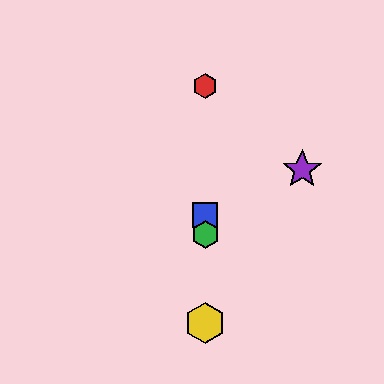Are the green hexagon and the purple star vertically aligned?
No, the green hexagon is at x≈205 and the purple star is at x≈302.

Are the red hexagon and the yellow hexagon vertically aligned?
Yes, both are at x≈205.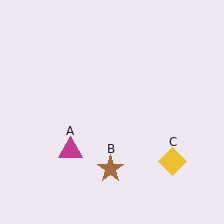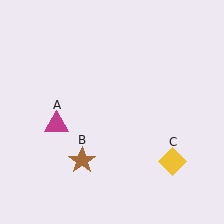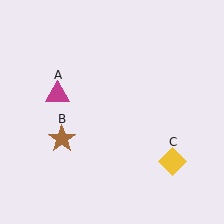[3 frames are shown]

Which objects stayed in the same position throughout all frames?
Yellow diamond (object C) remained stationary.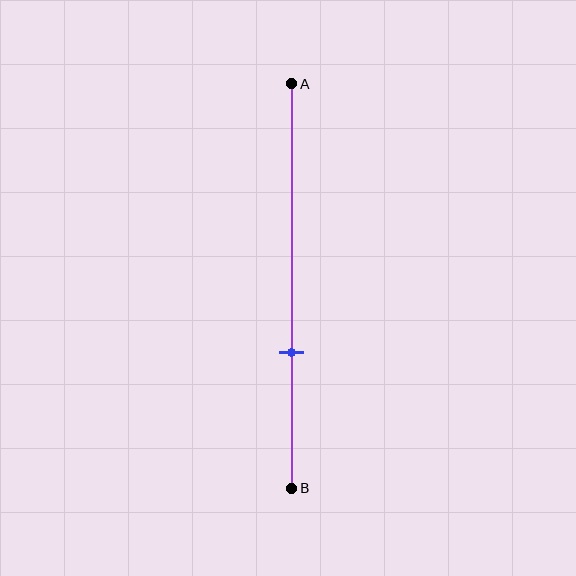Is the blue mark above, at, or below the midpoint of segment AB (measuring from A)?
The blue mark is below the midpoint of segment AB.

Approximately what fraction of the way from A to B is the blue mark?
The blue mark is approximately 65% of the way from A to B.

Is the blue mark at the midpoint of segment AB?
No, the mark is at about 65% from A, not at the 50% midpoint.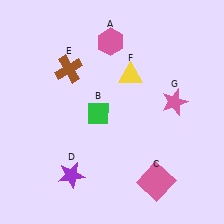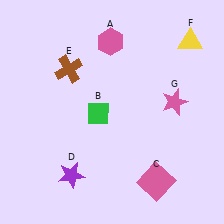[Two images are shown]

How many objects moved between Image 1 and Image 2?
1 object moved between the two images.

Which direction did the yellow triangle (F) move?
The yellow triangle (F) moved right.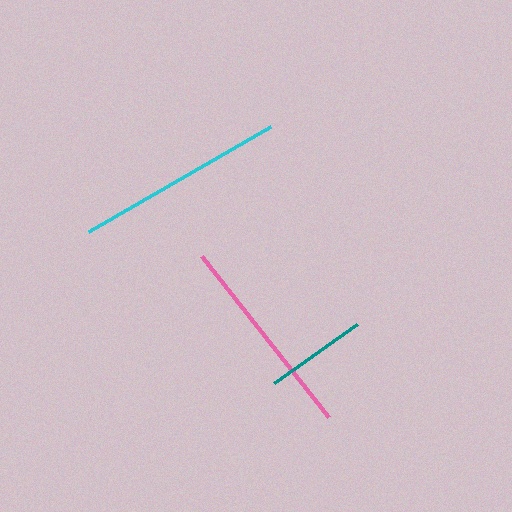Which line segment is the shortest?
The teal line is the shortest at approximately 101 pixels.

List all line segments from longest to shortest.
From longest to shortest: cyan, pink, teal.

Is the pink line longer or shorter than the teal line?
The pink line is longer than the teal line.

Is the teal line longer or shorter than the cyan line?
The cyan line is longer than the teal line.